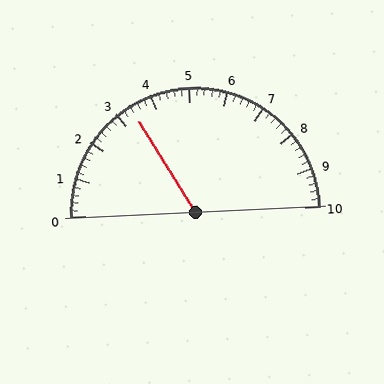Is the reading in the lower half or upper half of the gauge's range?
The reading is in the lower half of the range (0 to 10).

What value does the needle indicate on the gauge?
The needle indicates approximately 3.4.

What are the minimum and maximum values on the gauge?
The gauge ranges from 0 to 10.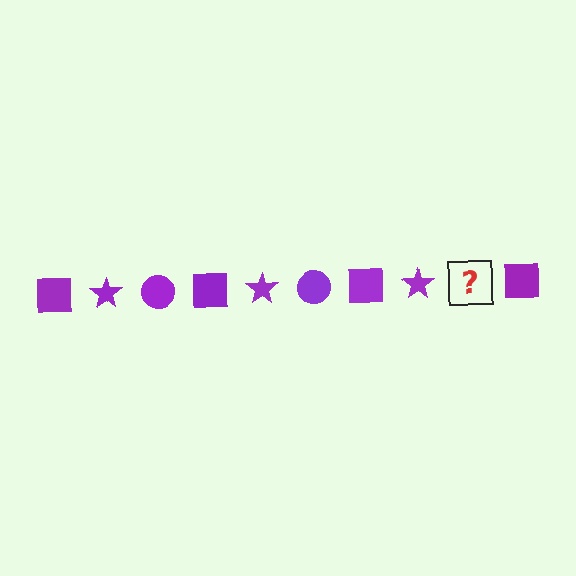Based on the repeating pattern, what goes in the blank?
The blank should be a purple circle.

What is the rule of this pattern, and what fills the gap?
The rule is that the pattern cycles through square, star, circle shapes in purple. The gap should be filled with a purple circle.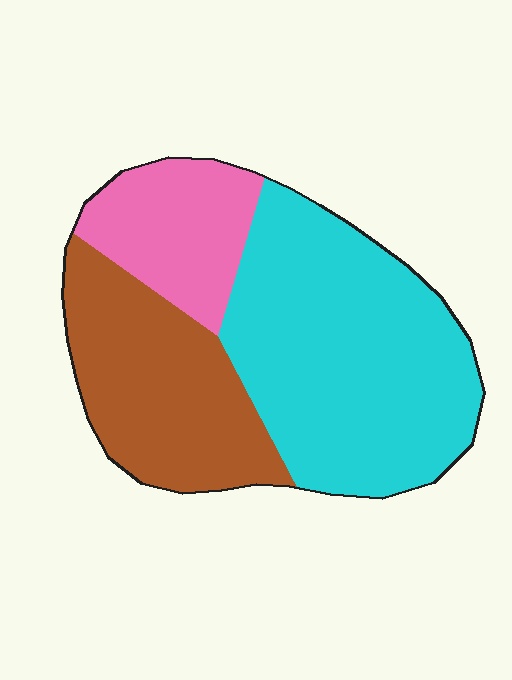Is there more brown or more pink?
Brown.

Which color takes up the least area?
Pink, at roughly 20%.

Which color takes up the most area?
Cyan, at roughly 50%.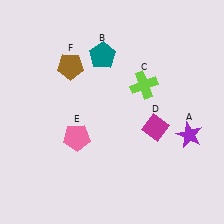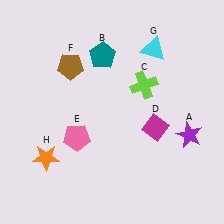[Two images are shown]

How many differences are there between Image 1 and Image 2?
There are 2 differences between the two images.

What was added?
A cyan triangle (G), an orange star (H) were added in Image 2.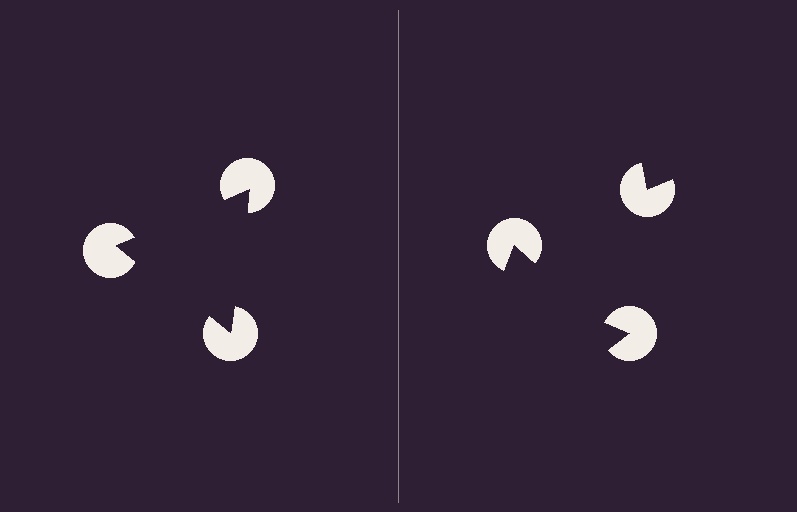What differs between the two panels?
The pac-man discs are positioned identically on both sides; only the wedge orientations differ. On the left they align to a triangle; on the right they are misaligned.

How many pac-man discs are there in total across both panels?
6 — 3 on each side.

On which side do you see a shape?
An illusory triangle appears on the left side. On the right side the wedge cuts are rotated, so no coherent shape forms.